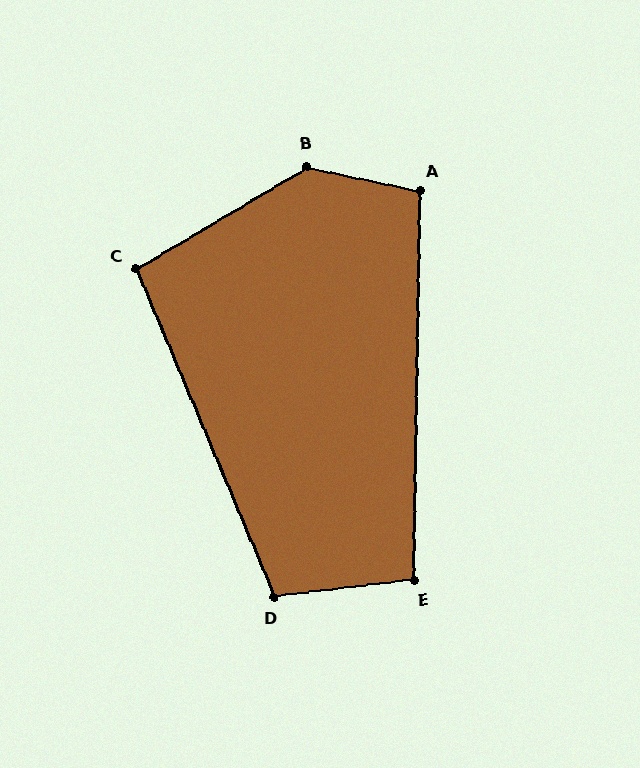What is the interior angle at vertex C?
Approximately 98 degrees (obtuse).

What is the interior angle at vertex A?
Approximately 101 degrees (obtuse).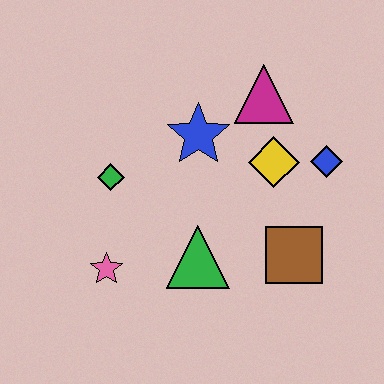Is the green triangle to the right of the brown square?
No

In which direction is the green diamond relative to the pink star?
The green diamond is above the pink star.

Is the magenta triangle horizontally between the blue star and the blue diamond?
Yes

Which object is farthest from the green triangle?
The magenta triangle is farthest from the green triangle.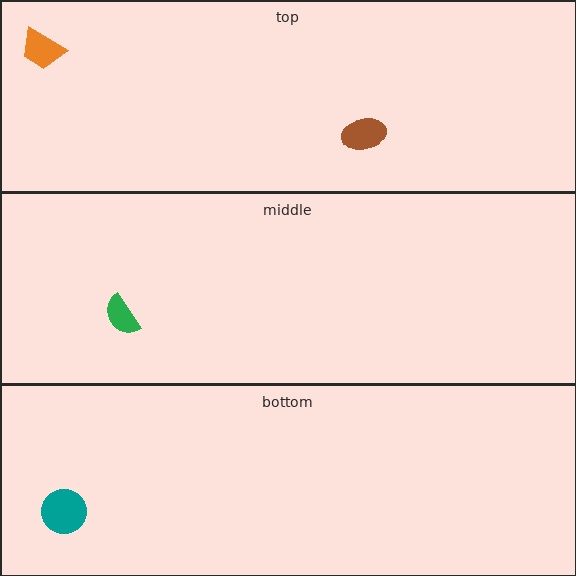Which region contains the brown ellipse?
The top region.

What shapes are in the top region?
The brown ellipse, the orange trapezoid.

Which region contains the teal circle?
The bottom region.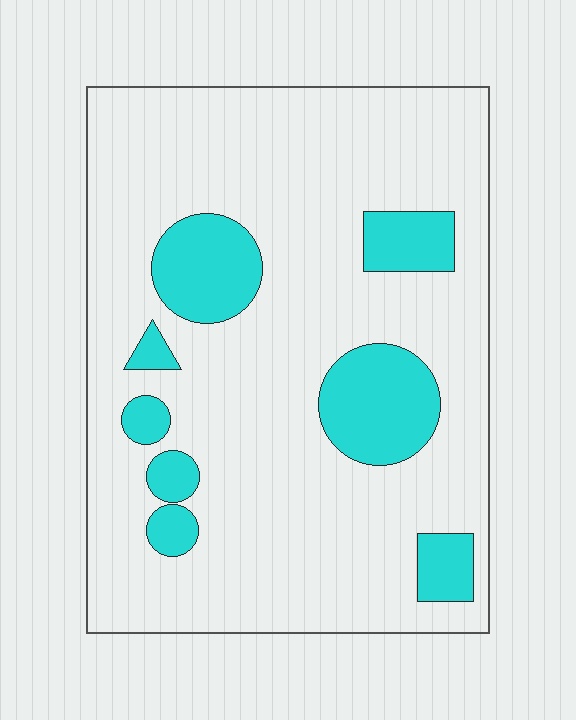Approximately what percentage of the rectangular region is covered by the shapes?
Approximately 20%.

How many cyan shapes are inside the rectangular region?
8.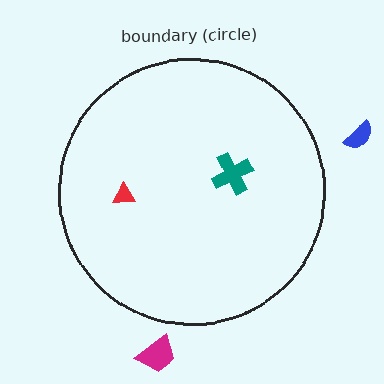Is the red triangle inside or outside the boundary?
Inside.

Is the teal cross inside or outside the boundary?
Inside.